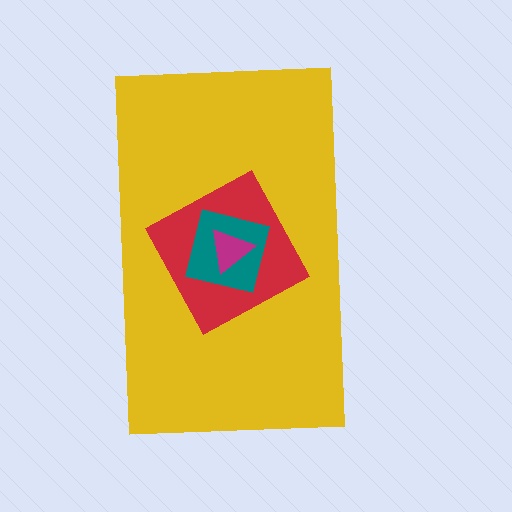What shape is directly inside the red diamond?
The teal square.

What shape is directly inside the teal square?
The magenta triangle.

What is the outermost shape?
The yellow rectangle.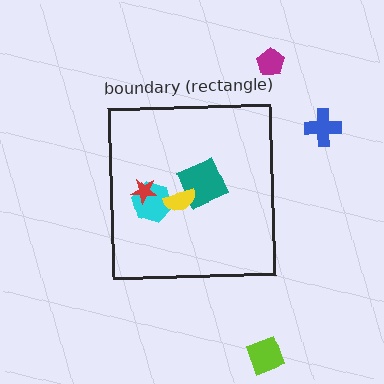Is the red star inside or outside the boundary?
Inside.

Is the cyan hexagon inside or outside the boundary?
Inside.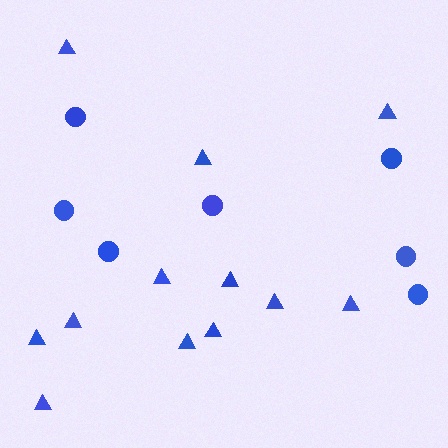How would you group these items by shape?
There are 2 groups: one group of triangles (12) and one group of circles (7).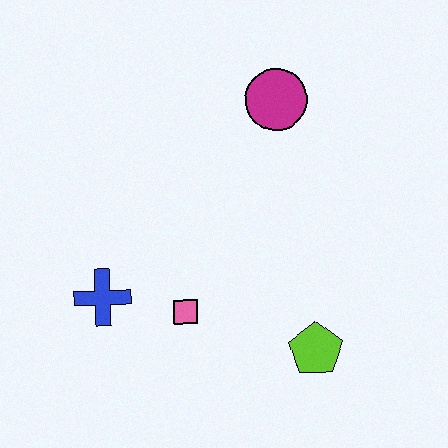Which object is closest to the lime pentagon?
The pink square is closest to the lime pentagon.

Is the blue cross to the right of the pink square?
No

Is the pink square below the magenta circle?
Yes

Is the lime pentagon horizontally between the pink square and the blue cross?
No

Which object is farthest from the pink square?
The magenta circle is farthest from the pink square.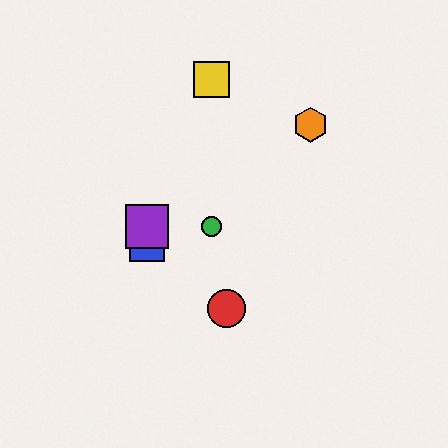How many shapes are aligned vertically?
2 shapes (the blue square, the purple square) are aligned vertically.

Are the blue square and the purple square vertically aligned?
Yes, both are at x≈147.